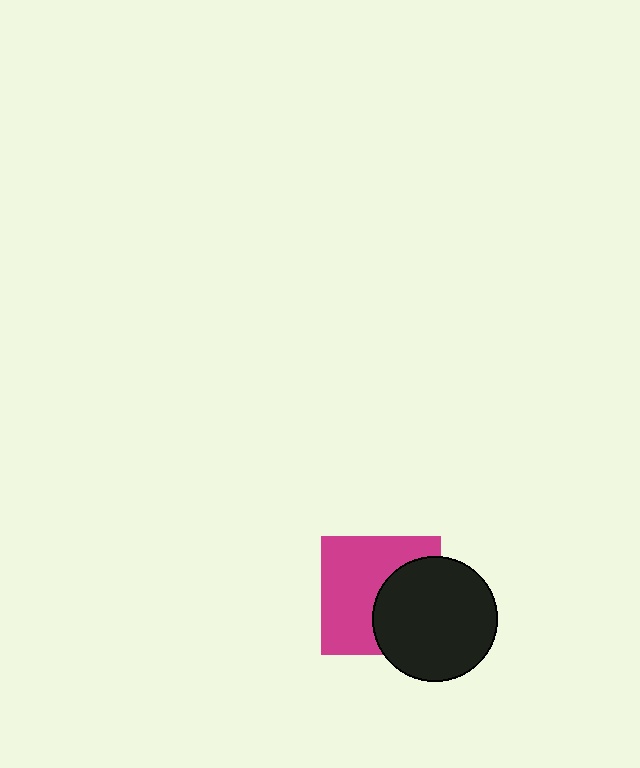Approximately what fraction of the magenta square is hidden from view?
Roughly 41% of the magenta square is hidden behind the black circle.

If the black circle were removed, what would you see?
You would see the complete magenta square.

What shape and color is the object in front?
The object in front is a black circle.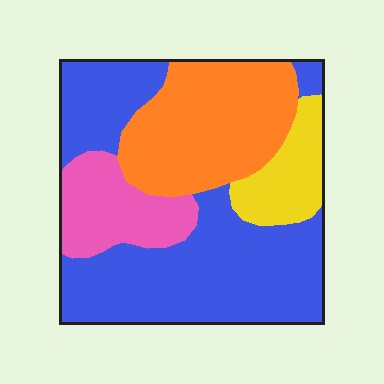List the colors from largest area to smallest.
From largest to smallest: blue, orange, pink, yellow.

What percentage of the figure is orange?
Orange covers 27% of the figure.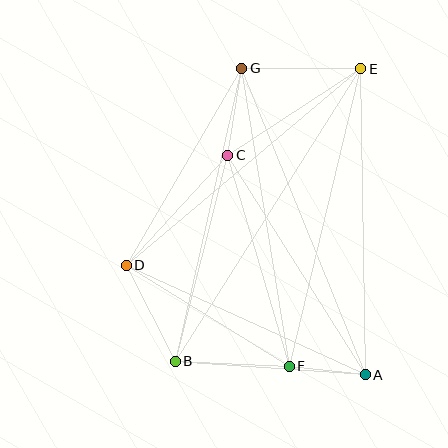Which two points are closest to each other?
Points A and F are closest to each other.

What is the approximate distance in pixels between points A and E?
The distance between A and E is approximately 306 pixels.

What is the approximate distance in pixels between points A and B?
The distance between A and B is approximately 190 pixels.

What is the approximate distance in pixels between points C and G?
The distance between C and G is approximately 88 pixels.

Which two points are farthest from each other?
Points B and E are farthest from each other.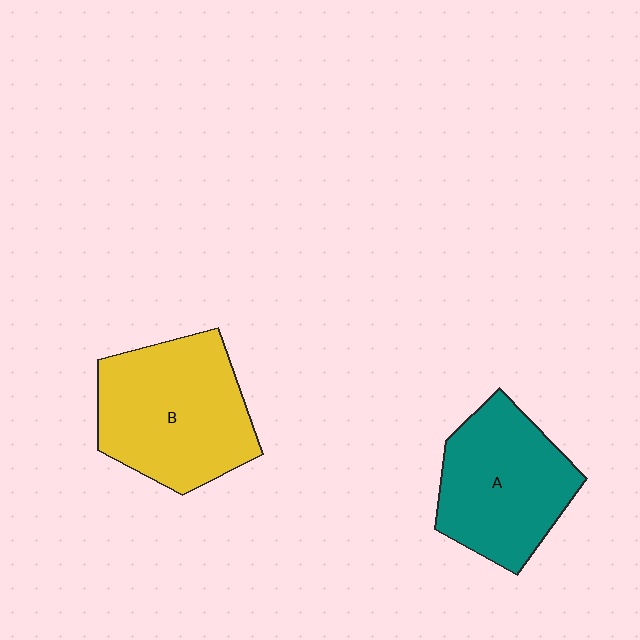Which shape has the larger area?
Shape B (yellow).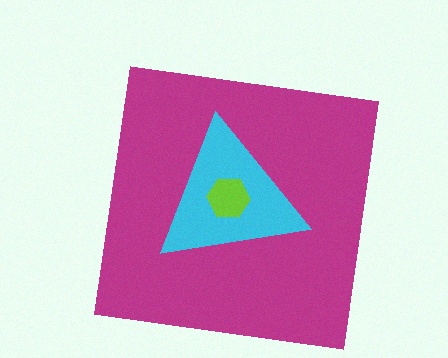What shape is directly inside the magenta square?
The cyan triangle.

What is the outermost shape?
The magenta square.